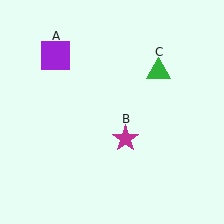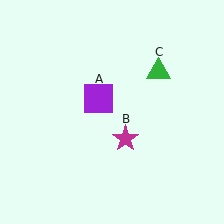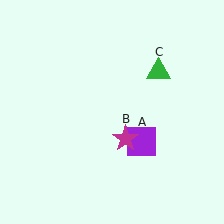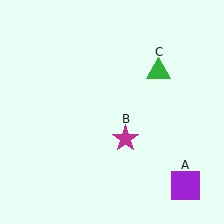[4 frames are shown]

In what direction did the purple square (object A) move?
The purple square (object A) moved down and to the right.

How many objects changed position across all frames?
1 object changed position: purple square (object A).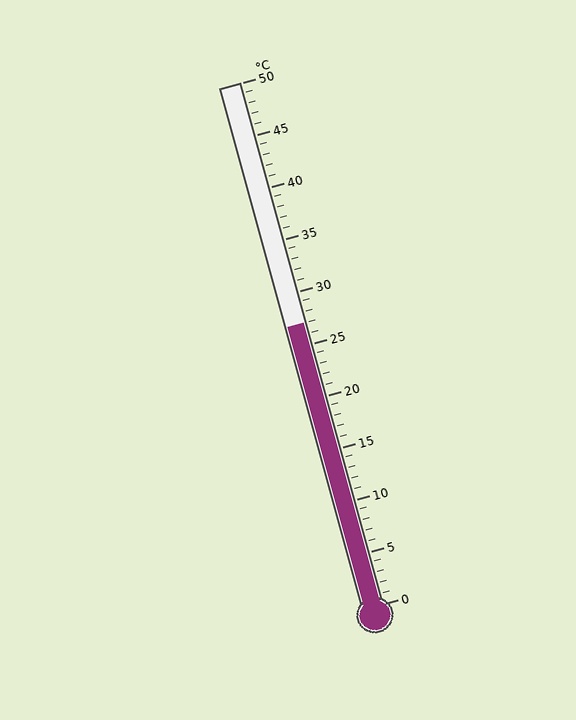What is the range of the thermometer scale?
The thermometer scale ranges from 0°C to 50°C.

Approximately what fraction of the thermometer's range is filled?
The thermometer is filled to approximately 55% of its range.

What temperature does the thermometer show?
The thermometer shows approximately 27°C.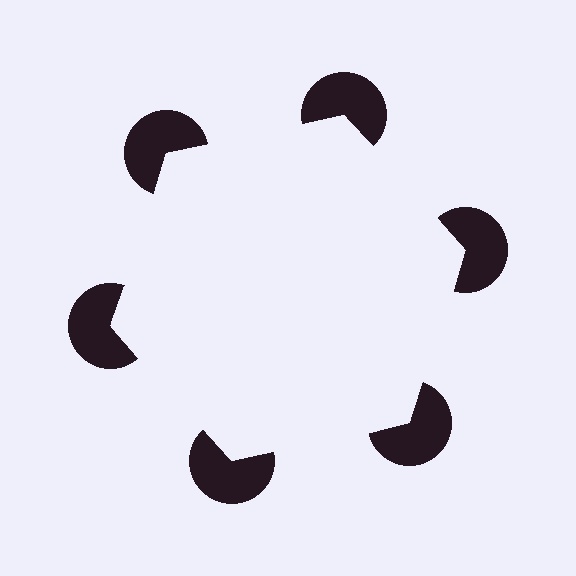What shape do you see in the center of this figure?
An illusory hexagon — its edges are inferred from the aligned wedge cuts in the pac-man discs, not physically drawn.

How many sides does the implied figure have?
6 sides.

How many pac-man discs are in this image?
There are 6 — one at each vertex of the illusory hexagon.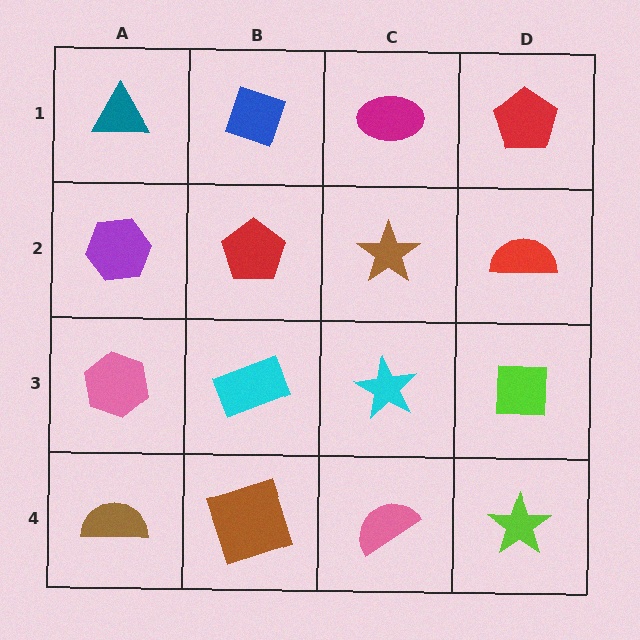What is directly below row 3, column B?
A brown square.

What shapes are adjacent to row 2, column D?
A red pentagon (row 1, column D), a lime square (row 3, column D), a brown star (row 2, column C).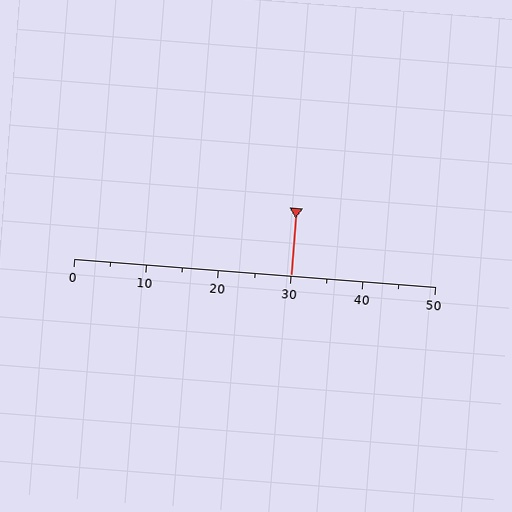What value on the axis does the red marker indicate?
The marker indicates approximately 30.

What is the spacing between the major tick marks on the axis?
The major ticks are spaced 10 apart.